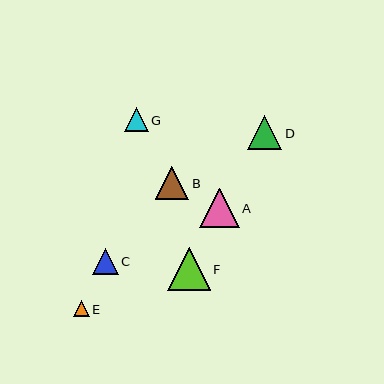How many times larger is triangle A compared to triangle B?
Triangle A is approximately 1.2 times the size of triangle B.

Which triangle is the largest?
Triangle F is the largest with a size of approximately 43 pixels.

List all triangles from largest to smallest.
From largest to smallest: F, A, D, B, C, G, E.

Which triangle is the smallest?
Triangle E is the smallest with a size of approximately 16 pixels.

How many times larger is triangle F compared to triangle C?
Triangle F is approximately 1.7 times the size of triangle C.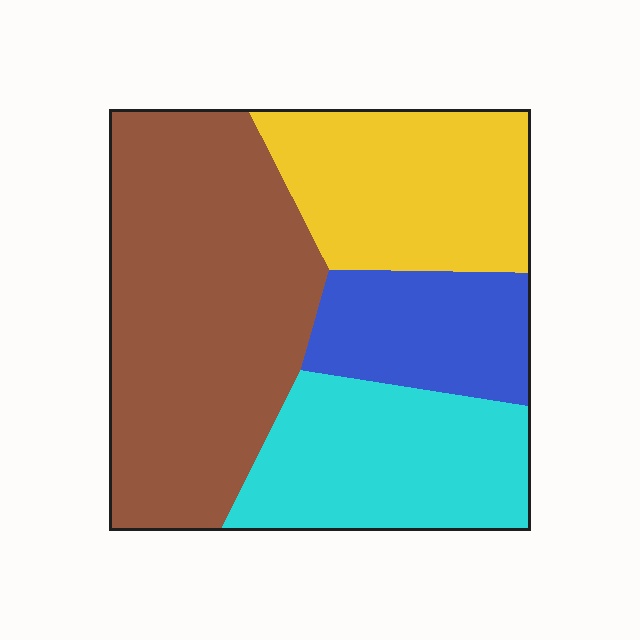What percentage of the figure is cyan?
Cyan takes up about one fifth (1/5) of the figure.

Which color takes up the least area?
Blue, at roughly 15%.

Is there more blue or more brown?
Brown.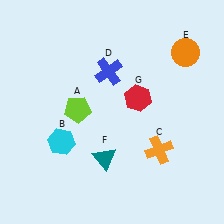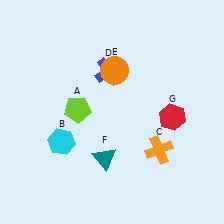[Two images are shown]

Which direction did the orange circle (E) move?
The orange circle (E) moved left.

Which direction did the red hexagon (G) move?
The red hexagon (G) moved right.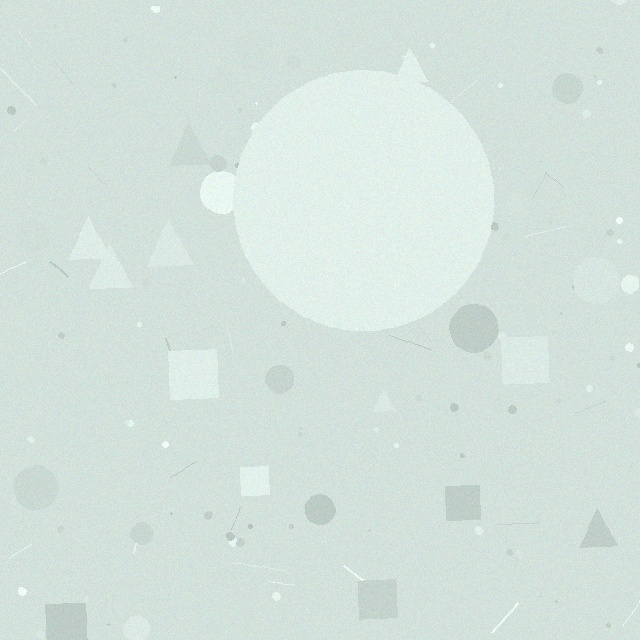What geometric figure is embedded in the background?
A circle is embedded in the background.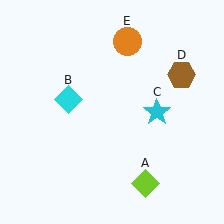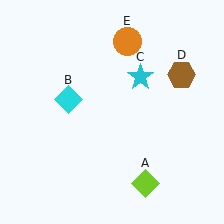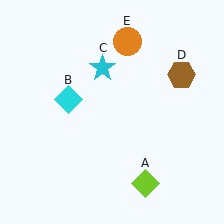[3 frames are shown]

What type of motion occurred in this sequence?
The cyan star (object C) rotated counterclockwise around the center of the scene.